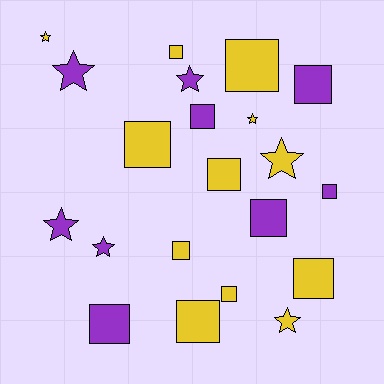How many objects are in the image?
There are 21 objects.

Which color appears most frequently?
Yellow, with 12 objects.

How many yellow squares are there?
There are 8 yellow squares.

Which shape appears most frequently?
Square, with 13 objects.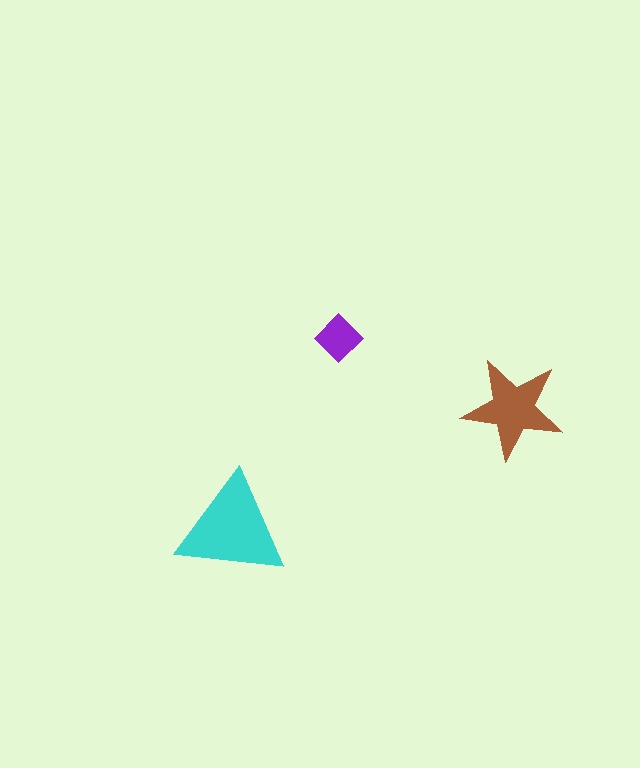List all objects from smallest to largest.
The purple diamond, the brown star, the cyan triangle.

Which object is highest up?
The purple diamond is topmost.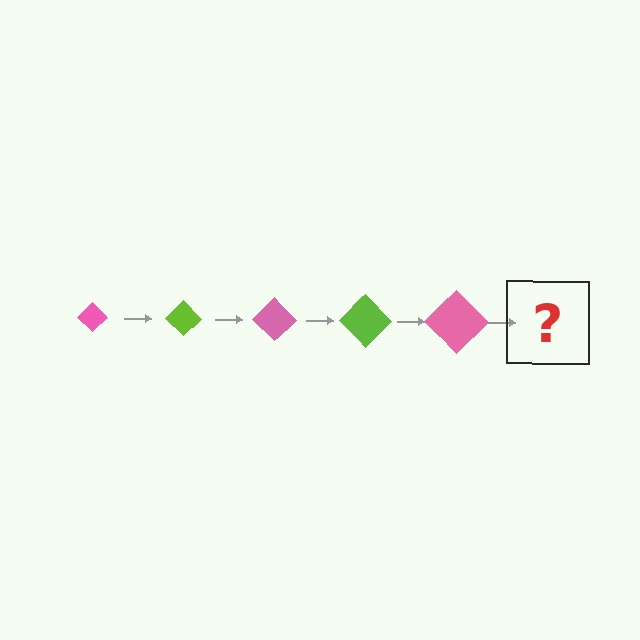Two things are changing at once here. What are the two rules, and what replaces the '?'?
The two rules are that the diamond grows larger each step and the color cycles through pink and lime. The '?' should be a lime diamond, larger than the previous one.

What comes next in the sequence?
The next element should be a lime diamond, larger than the previous one.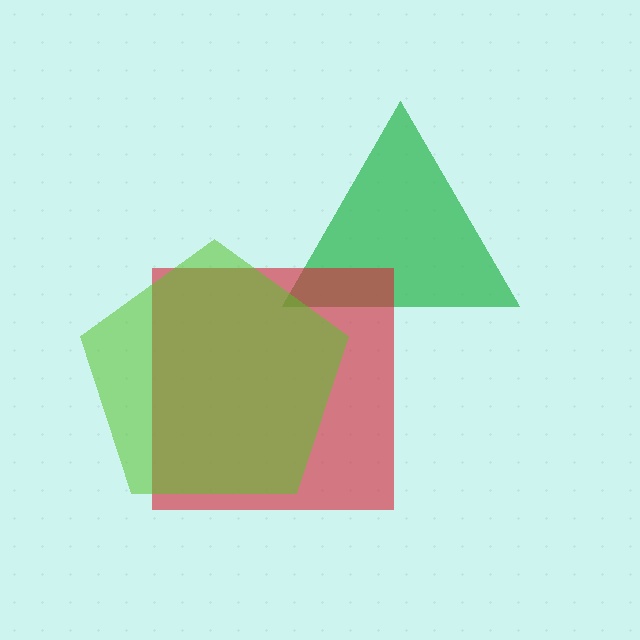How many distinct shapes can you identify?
There are 3 distinct shapes: a green triangle, a red square, a lime pentagon.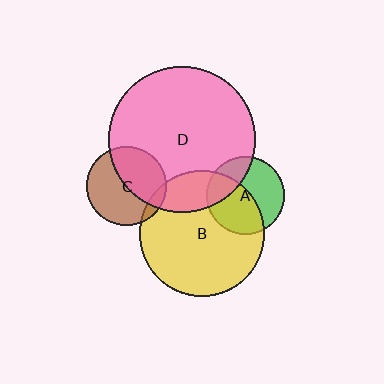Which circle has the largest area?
Circle D (pink).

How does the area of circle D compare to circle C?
Approximately 3.4 times.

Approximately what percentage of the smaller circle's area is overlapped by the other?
Approximately 50%.